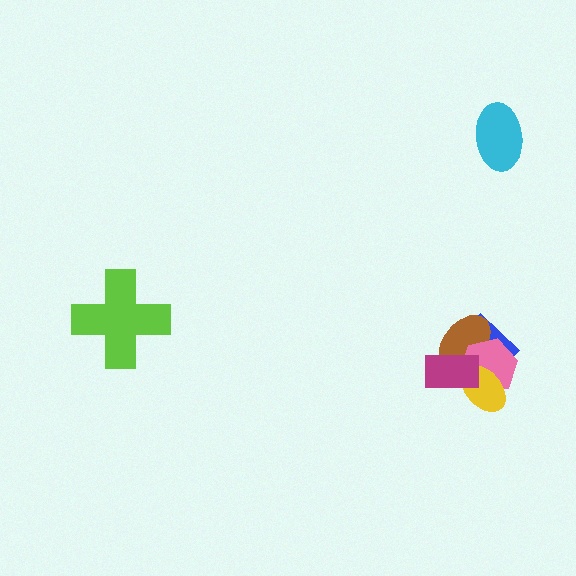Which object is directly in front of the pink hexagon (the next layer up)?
The yellow ellipse is directly in front of the pink hexagon.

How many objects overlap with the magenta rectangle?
4 objects overlap with the magenta rectangle.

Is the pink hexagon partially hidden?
Yes, it is partially covered by another shape.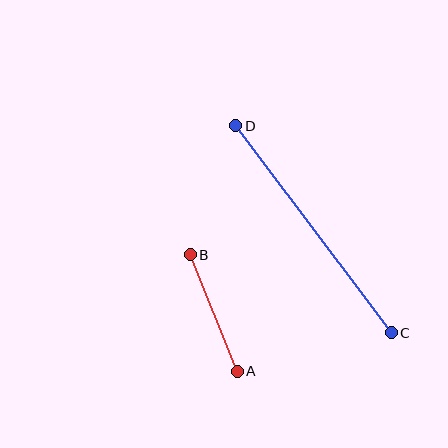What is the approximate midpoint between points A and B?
The midpoint is at approximately (214, 313) pixels.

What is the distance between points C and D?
The distance is approximately 259 pixels.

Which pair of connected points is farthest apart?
Points C and D are farthest apart.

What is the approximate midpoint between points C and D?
The midpoint is at approximately (313, 229) pixels.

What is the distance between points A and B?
The distance is approximately 126 pixels.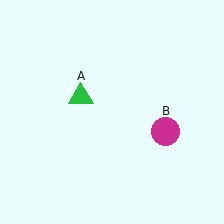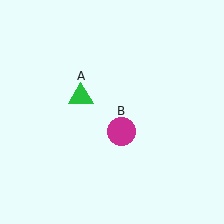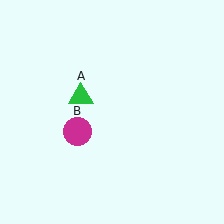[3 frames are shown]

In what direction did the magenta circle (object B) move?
The magenta circle (object B) moved left.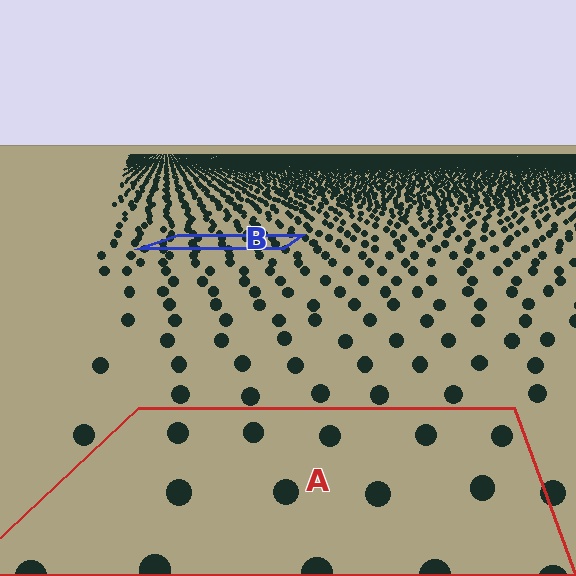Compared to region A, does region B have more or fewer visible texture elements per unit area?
Region B has more texture elements per unit area — they are packed more densely because it is farther away.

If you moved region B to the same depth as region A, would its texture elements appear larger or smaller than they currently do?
They would appear larger. At a closer depth, the same texture elements are projected at a bigger on-screen size.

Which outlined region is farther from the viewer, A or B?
Region B is farther from the viewer — the texture elements inside it appear smaller and more densely packed.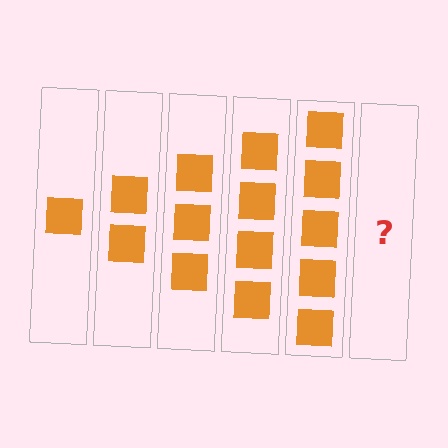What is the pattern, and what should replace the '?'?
The pattern is that each step adds one more square. The '?' should be 6 squares.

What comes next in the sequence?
The next element should be 6 squares.